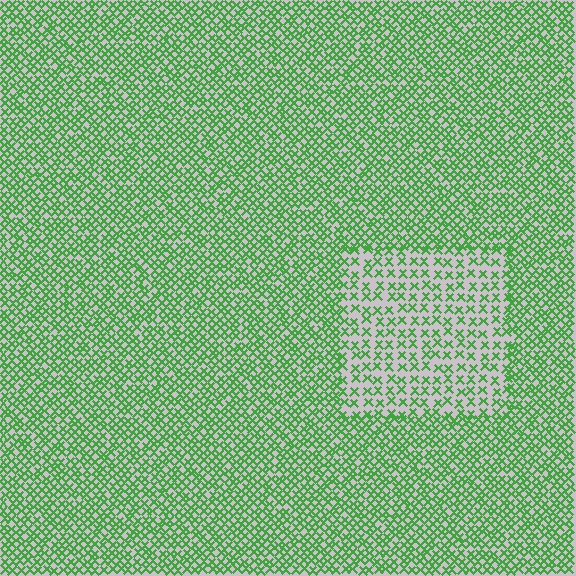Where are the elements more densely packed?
The elements are more densely packed outside the rectangle boundary.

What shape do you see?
I see a rectangle.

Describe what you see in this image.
The image contains small green elements arranged at two different densities. A rectangle-shaped region is visible where the elements are less densely packed than the surrounding area.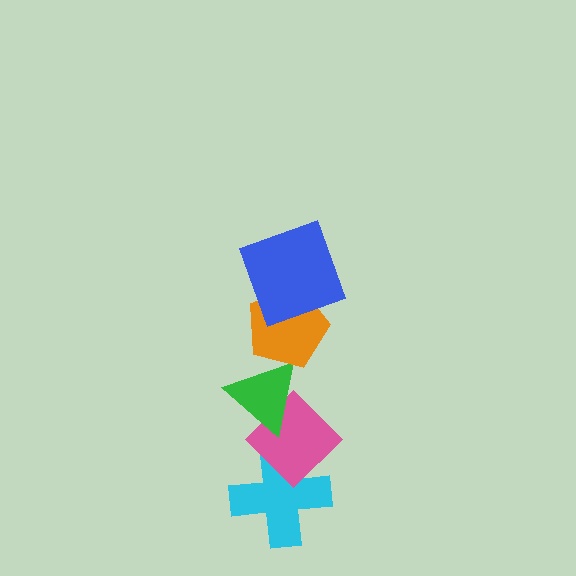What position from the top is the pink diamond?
The pink diamond is 4th from the top.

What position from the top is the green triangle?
The green triangle is 3rd from the top.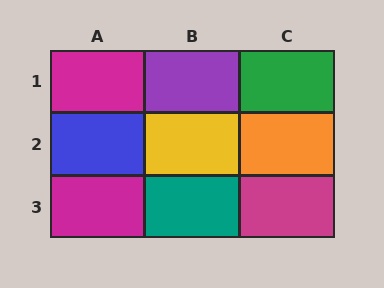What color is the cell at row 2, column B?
Yellow.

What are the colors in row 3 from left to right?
Magenta, teal, magenta.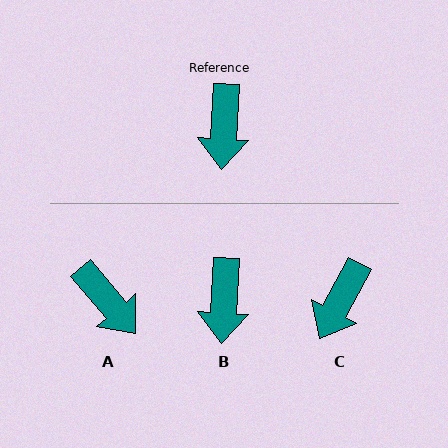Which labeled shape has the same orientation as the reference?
B.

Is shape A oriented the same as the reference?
No, it is off by about 44 degrees.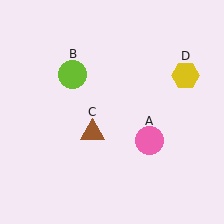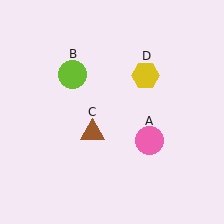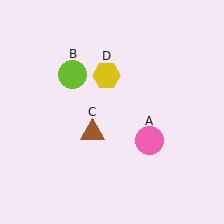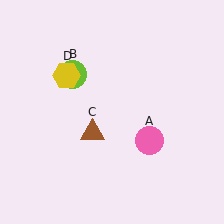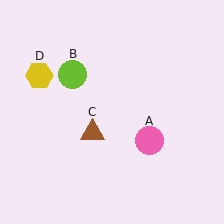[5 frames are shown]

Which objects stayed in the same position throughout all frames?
Pink circle (object A) and lime circle (object B) and brown triangle (object C) remained stationary.